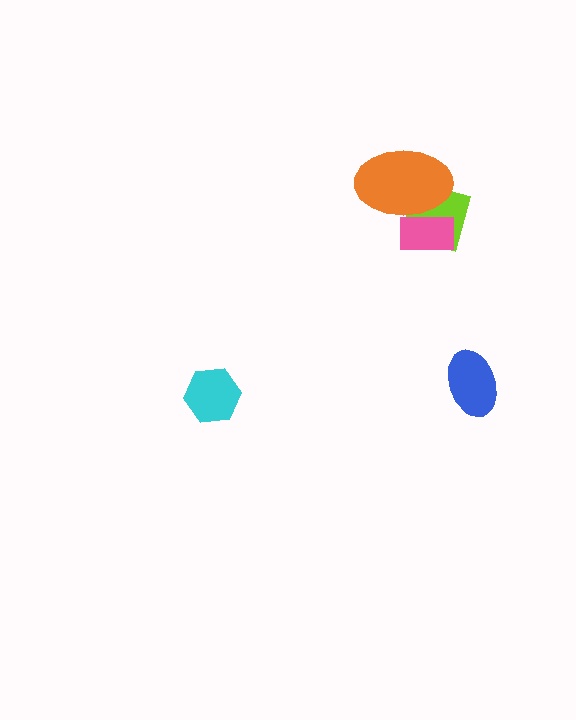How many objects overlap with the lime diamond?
2 objects overlap with the lime diamond.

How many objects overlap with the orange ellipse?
2 objects overlap with the orange ellipse.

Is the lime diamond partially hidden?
Yes, it is partially covered by another shape.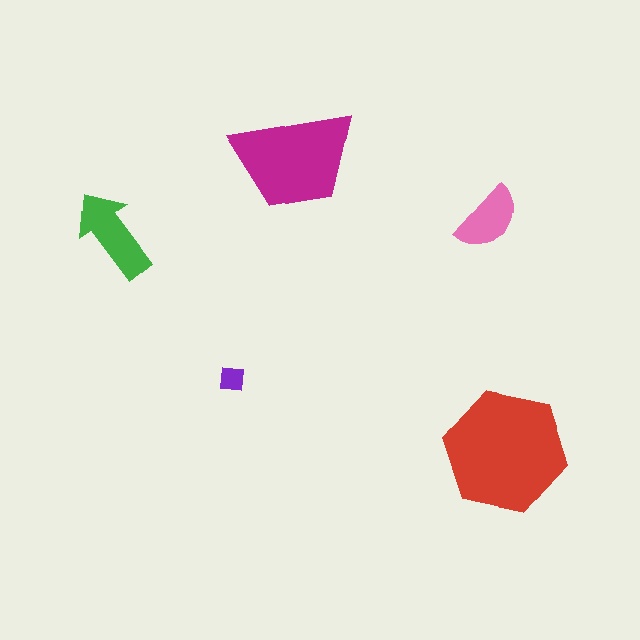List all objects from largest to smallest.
The red hexagon, the magenta trapezoid, the green arrow, the pink semicircle, the purple square.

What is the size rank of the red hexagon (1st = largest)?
1st.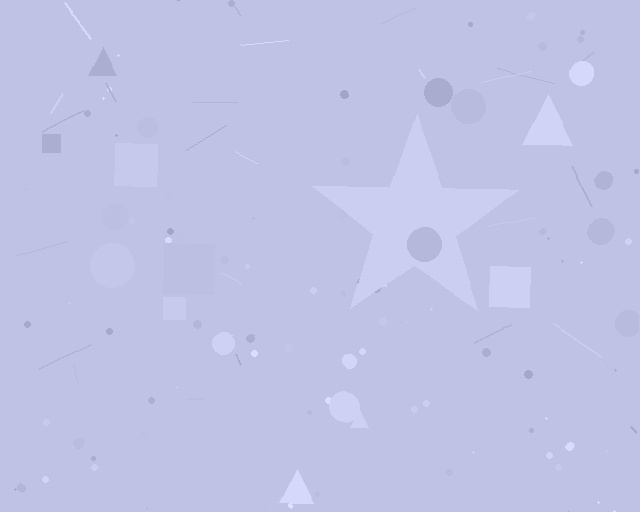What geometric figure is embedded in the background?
A star is embedded in the background.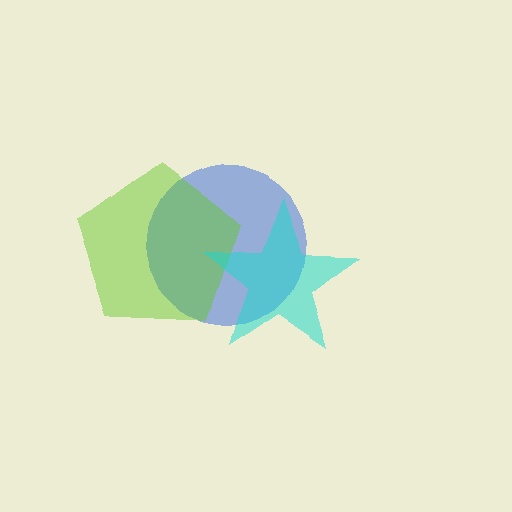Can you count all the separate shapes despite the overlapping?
Yes, there are 3 separate shapes.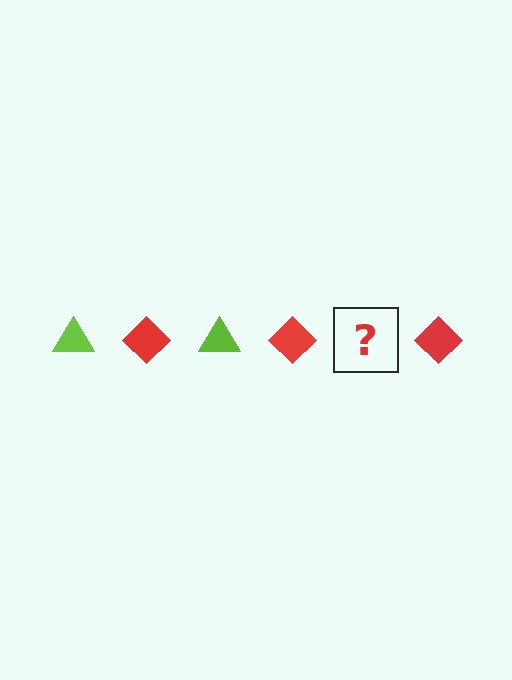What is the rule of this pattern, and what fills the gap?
The rule is that the pattern alternates between lime triangle and red diamond. The gap should be filled with a lime triangle.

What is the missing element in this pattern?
The missing element is a lime triangle.